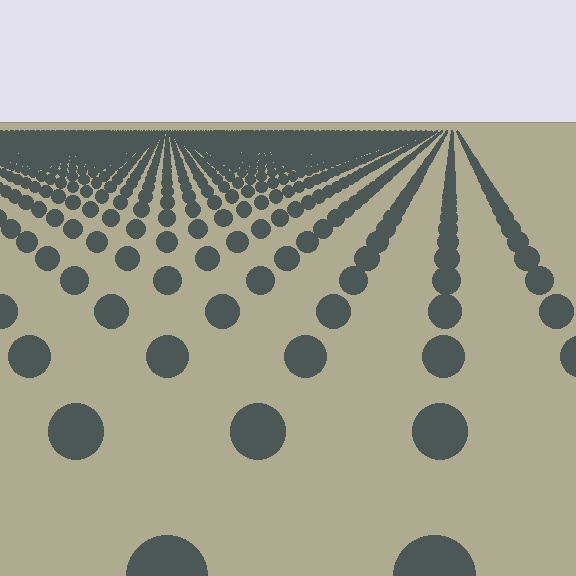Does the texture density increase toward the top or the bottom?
Density increases toward the top.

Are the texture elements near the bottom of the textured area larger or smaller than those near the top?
Larger. Near the bottom, elements are closer to the viewer and appear at a bigger on-screen size.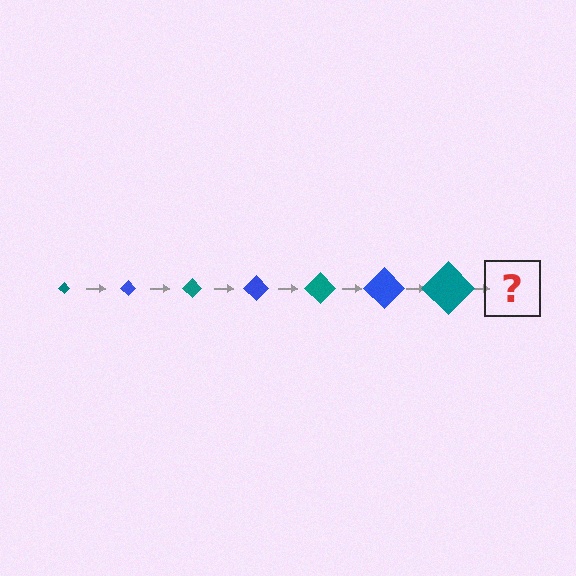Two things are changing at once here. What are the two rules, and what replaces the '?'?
The two rules are that the diamond grows larger each step and the color cycles through teal and blue. The '?' should be a blue diamond, larger than the previous one.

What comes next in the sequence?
The next element should be a blue diamond, larger than the previous one.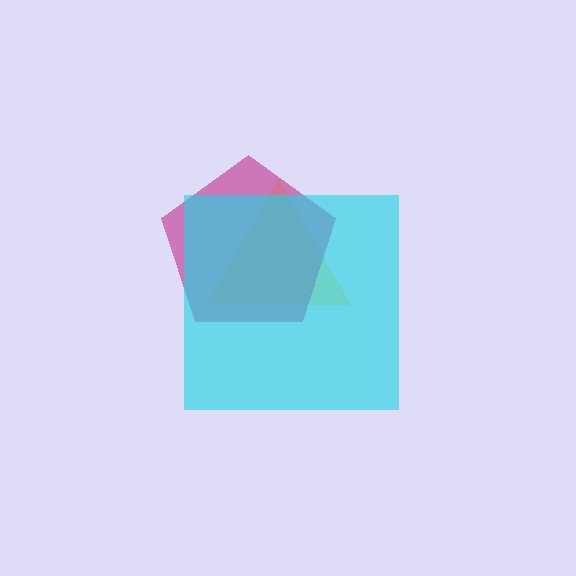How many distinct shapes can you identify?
There are 3 distinct shapes: a yellow triangle, a magenta pentagon, a cyan square.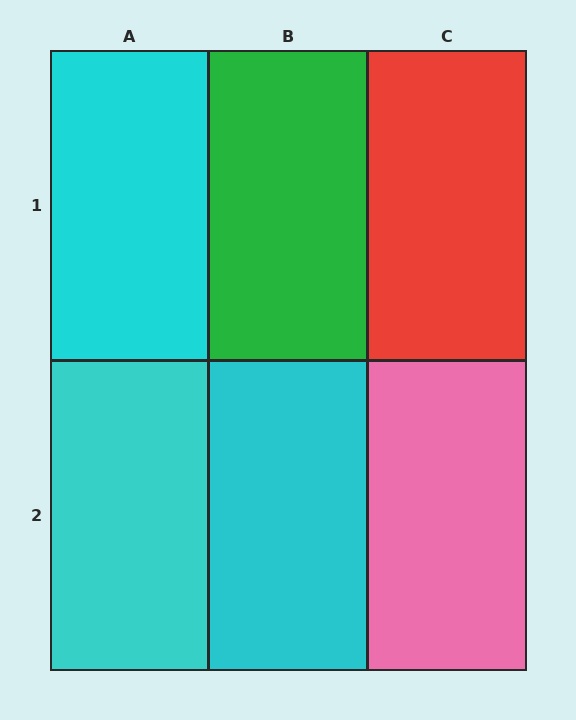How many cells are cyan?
3 cells are cyan.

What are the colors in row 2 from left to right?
Cyan, cyan, pink.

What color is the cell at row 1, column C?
Red.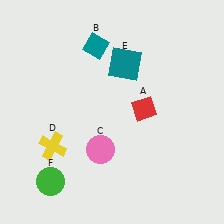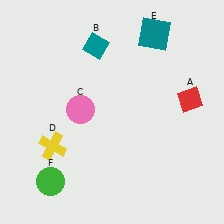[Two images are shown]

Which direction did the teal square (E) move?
The teal square (E) moved up.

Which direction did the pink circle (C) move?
The pink circle (C) moved up.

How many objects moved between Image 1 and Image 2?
3 objects moved between the two images.